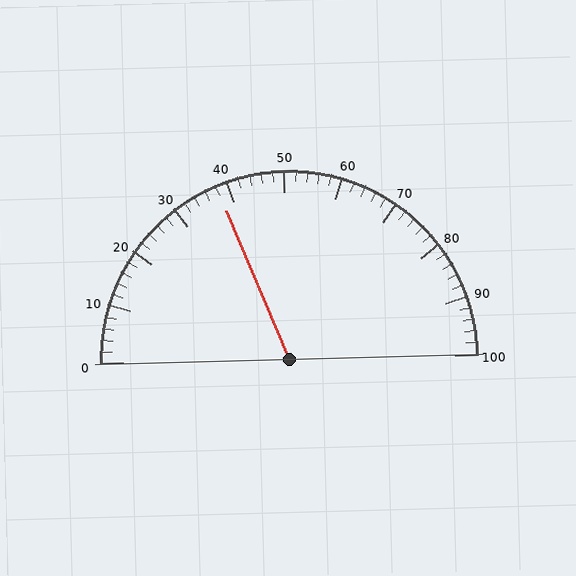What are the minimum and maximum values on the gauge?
The gauge ranges from 0 to 100.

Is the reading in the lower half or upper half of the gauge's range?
The reading is in the lower half of the range (0 to 100).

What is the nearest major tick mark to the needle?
The nearest major tick mark is 40.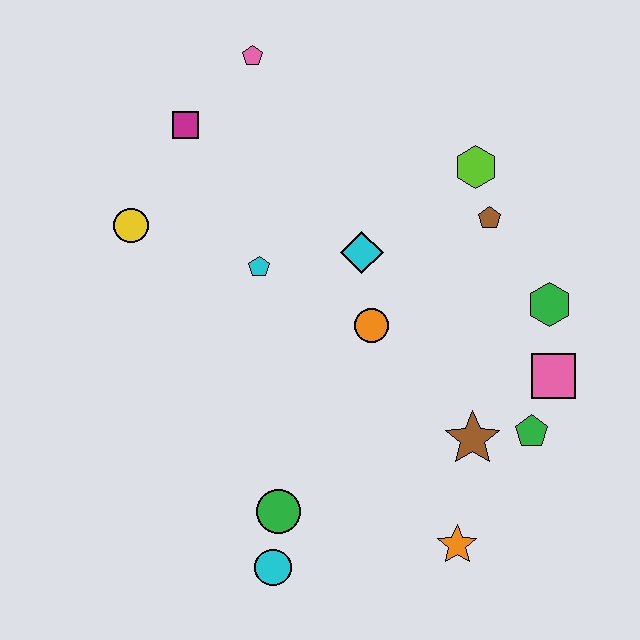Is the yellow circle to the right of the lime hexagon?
No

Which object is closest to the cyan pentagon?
The cyan diamond is closest to the cyan pentagon.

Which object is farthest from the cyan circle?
The pink pentagon is farthest from the cyan circle.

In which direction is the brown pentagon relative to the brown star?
The brown pentagon is above the brown star.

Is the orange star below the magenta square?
Yes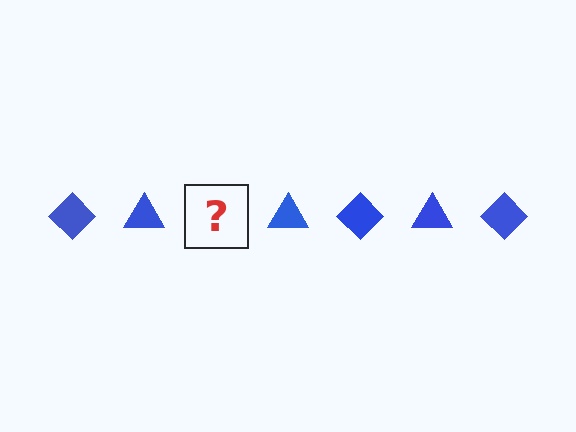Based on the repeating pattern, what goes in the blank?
The blank should be a blue diamond.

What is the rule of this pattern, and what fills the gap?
The rule is that the pattern cycles through diamond, triangle shapes in blue. The gap should be filled with a blue diamond.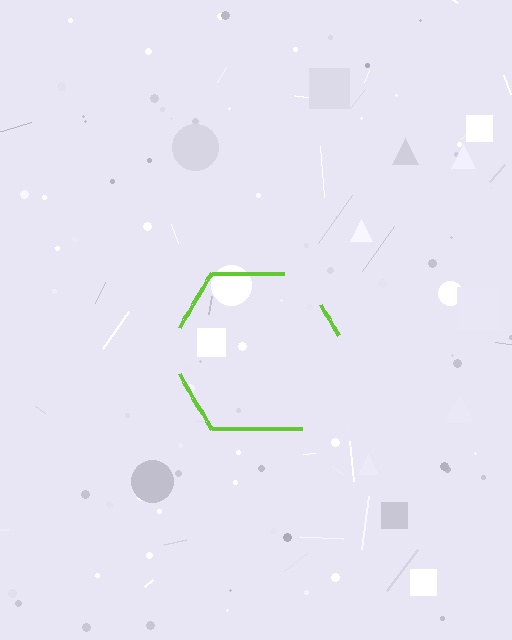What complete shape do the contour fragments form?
The contour fragments form a hexagon.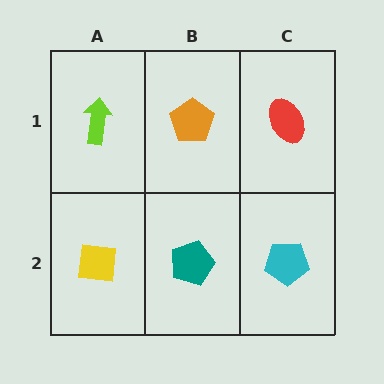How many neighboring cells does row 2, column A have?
2.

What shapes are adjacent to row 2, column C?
A red ellipse (row 1, column C), a teal pentagon (row 2, column B).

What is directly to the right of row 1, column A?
An orange pentagon.